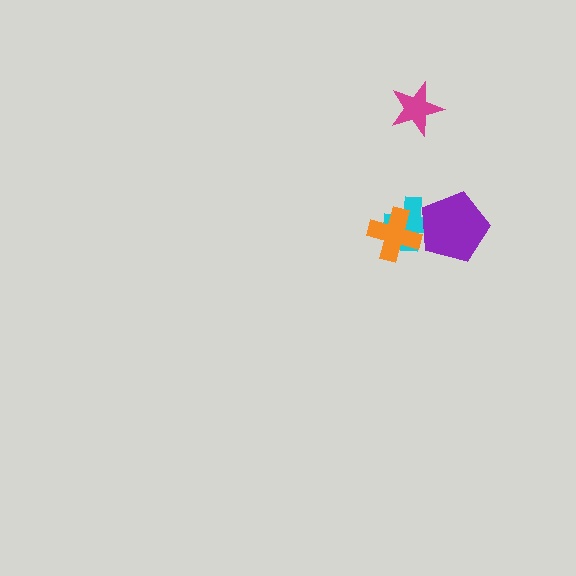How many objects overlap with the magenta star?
0 objects overlap with the magenta star.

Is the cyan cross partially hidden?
Yes, it is partially covered by another shape.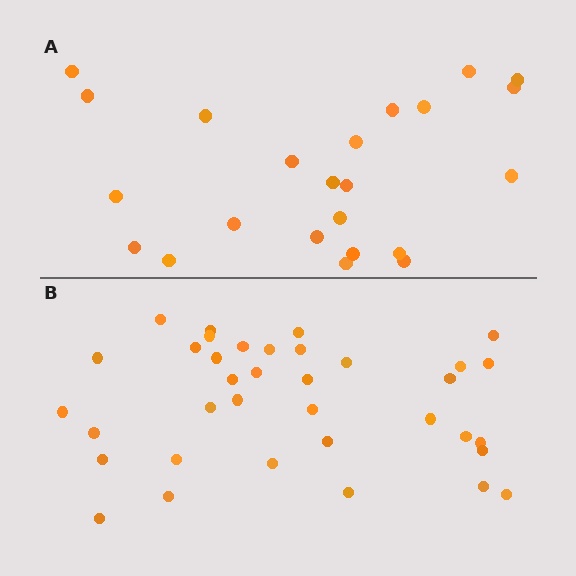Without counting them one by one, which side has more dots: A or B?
Region B (the bottom region) has more dots.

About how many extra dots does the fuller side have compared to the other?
Region B has approximately 15 more dots than region A.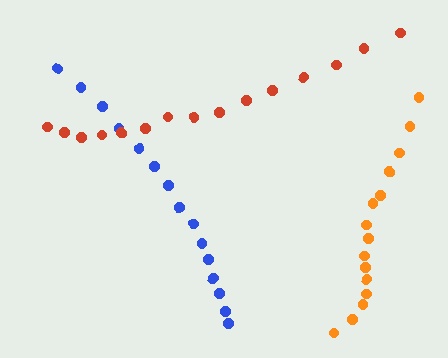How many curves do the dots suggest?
There are 3 distinct paths.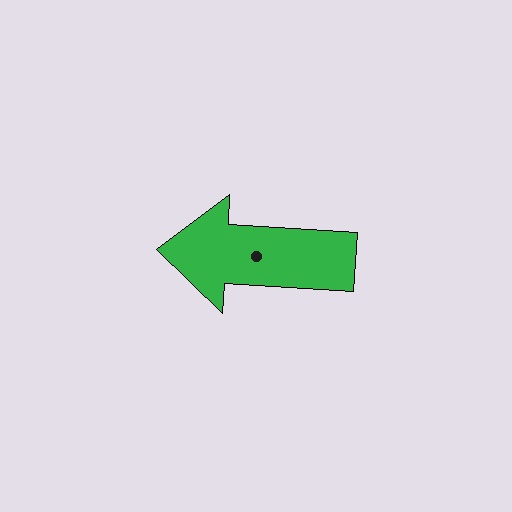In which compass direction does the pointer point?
West.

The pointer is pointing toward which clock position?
Roughly 9 o'clock.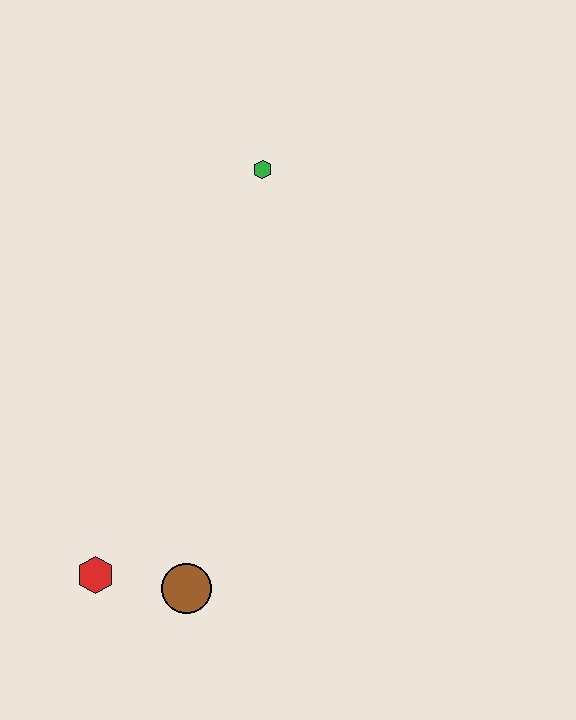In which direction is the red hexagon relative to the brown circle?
The red hexagon is to the left of the brown circle.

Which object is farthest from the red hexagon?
The green hexagon is farthest from the red hexagon.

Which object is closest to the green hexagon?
The brown circle is closest to the green hexagon.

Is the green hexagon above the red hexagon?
Yes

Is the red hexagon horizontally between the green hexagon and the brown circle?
No